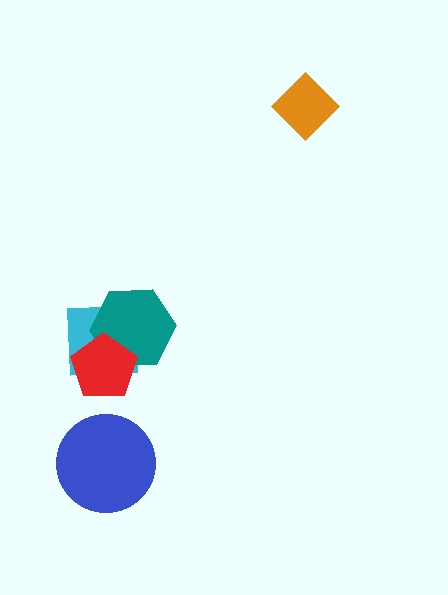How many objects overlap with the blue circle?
0 objects overlap with the blue circle.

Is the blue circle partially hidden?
No, no other shape covers it.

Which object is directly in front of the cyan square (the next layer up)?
The teal hexagon is directly in front of the cyan square.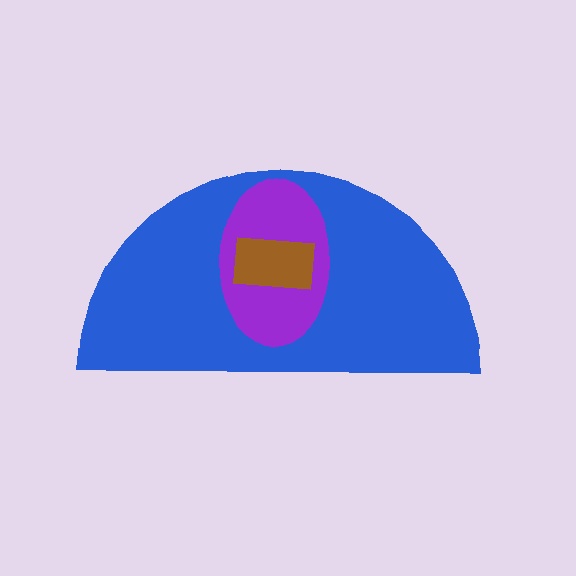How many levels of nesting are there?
3.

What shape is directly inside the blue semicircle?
The purple ellipse.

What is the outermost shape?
The blue semicircle.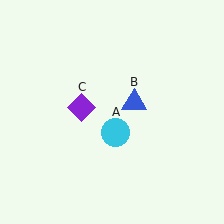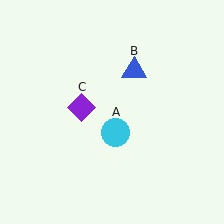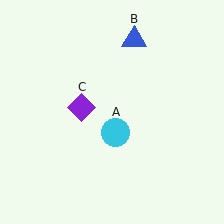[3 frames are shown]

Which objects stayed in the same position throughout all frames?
Cyan circle (object A) and purple diamond (object C) remained stationary.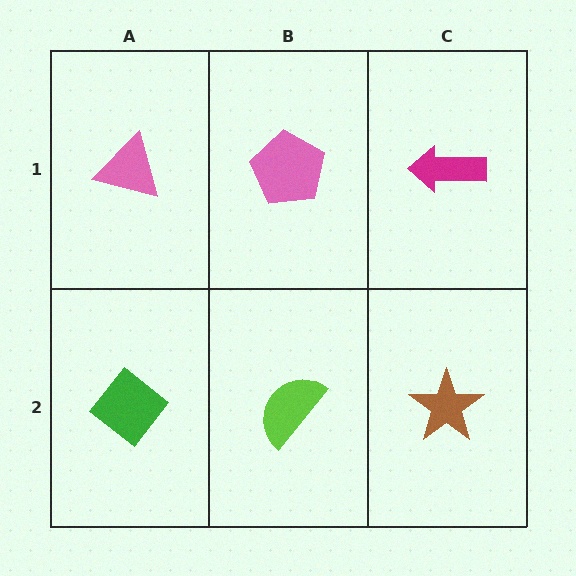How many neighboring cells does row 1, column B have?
3.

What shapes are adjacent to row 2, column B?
A pink pentagon (row 1, column B), a green diamond (row 2, column A), a brown star (row 2, column C).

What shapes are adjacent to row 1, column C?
A brown star (row 2, column C), a pink pentagon (row 1, column B).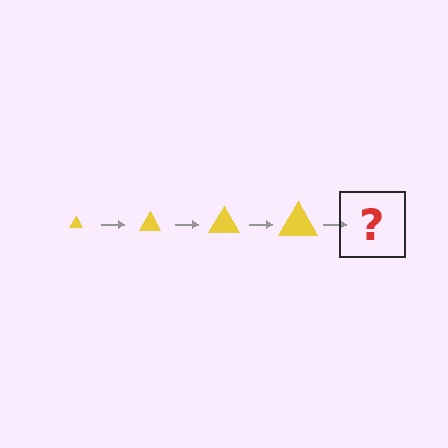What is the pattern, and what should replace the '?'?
The pattern is that the triangle gets progressively larger each step. The '?' should be a yellow triangle, larger than the previous one.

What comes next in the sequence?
The next element should be a yellow triangle, larger than the previous one.